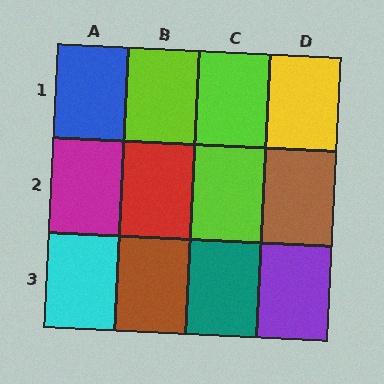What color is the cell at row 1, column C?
Lime.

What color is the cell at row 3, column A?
Cyan.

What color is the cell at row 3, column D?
Purple.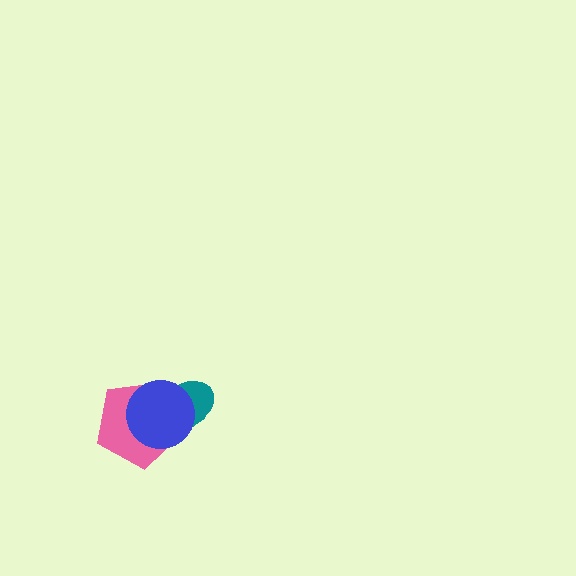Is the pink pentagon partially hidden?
Yes, it is partially covered by another shape.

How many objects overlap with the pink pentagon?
2 objects overlap with the pink pentagon.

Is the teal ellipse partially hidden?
Yes, it is partially covered by another shape.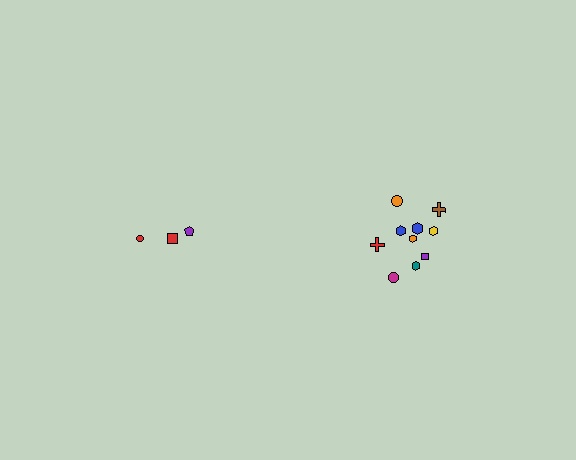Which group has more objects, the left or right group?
The right group.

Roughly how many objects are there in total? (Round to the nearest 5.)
Roughly 15 objects in total.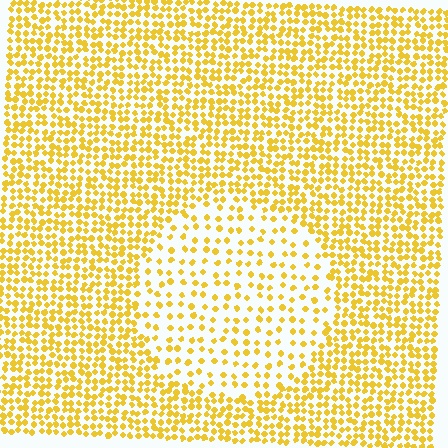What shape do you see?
I see a circle.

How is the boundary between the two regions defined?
The boundary is defined by a change in element density (approximately 2.2x ratio). All elements are the same color, size, and shape.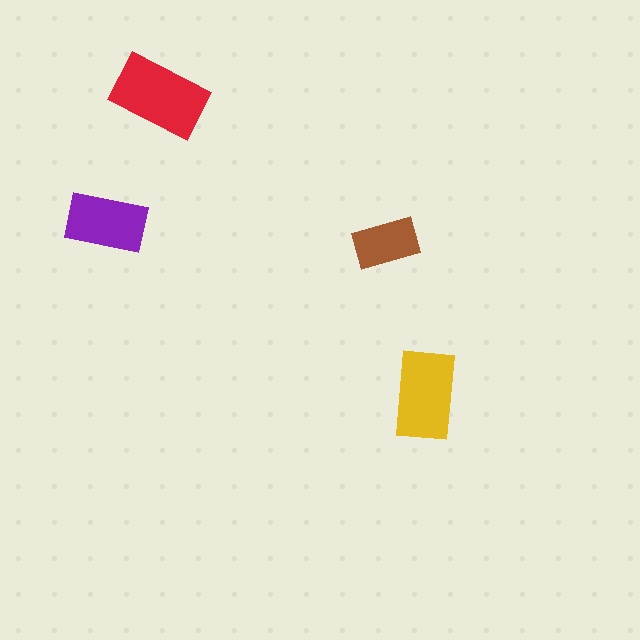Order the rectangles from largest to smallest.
the red one, the yellow one, the purple one, the brown one.